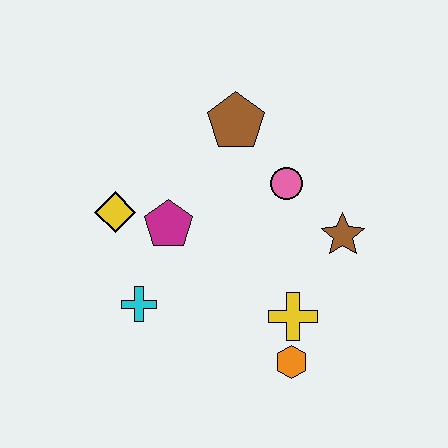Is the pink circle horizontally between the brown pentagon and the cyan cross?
No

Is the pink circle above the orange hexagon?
Yes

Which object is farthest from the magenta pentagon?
The orange hexagon is farthest from the magenta pentagon.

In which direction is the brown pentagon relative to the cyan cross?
The brown pentagon is above the cyan cross.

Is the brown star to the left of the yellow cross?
No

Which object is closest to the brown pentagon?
The pink circle is closest to the brown pentagon.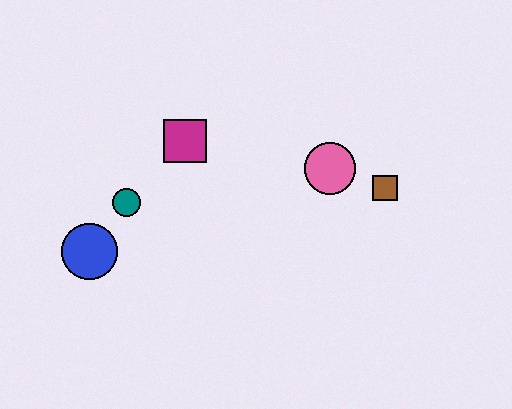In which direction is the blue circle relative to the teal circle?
The blue circle is below the teal circle.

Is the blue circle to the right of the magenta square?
No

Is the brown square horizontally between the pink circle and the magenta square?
No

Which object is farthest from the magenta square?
The brown square is farthest from the magenta square.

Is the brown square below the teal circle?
No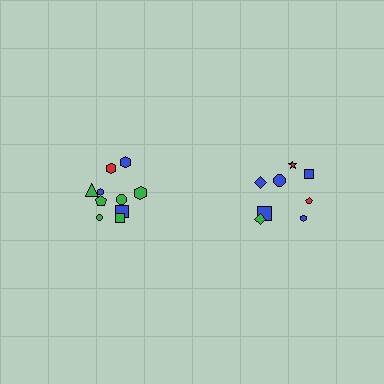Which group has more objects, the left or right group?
The left group.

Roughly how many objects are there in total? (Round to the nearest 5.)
Roughly 20 objects in total.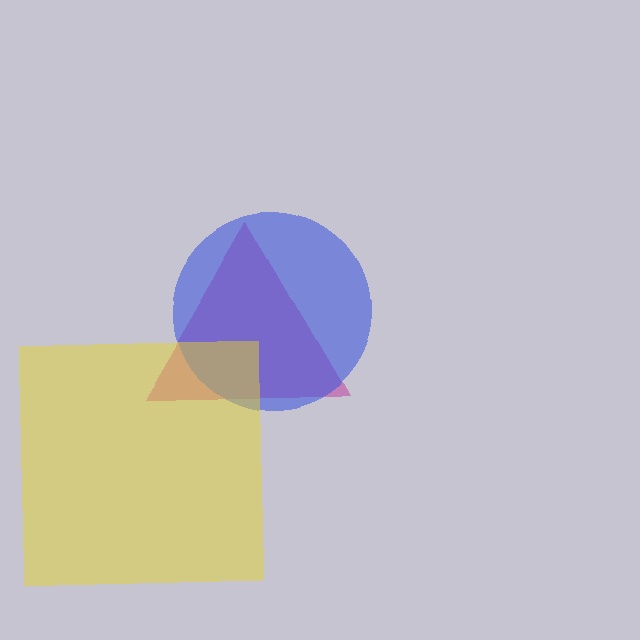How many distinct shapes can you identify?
There are 3 distinct shapes: a magenta triangle, a blue circle, a yellow square.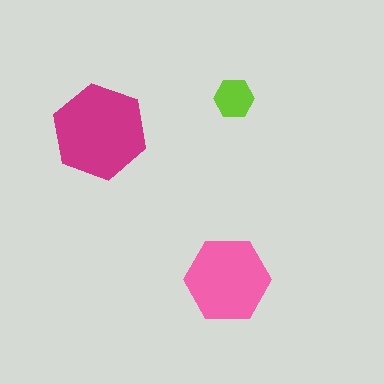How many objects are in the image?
There are 3 objects in the image.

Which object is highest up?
The lime hexagon is topmost.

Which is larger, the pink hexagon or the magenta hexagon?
The magenta one.